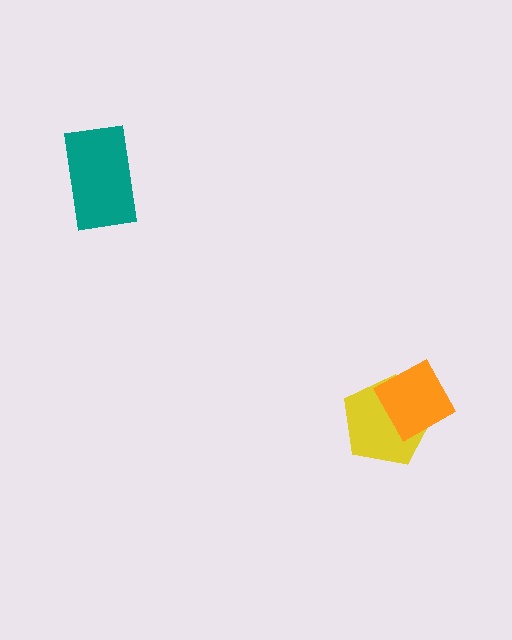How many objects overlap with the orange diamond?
1 object overlaps with the orange diamond.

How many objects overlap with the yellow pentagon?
1 object overlaps with the yellow pentagon.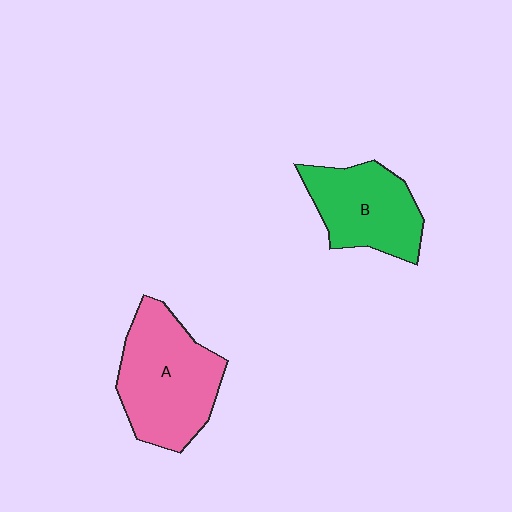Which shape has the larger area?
Shape A (pink).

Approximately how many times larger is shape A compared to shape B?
Approximately 1.3 times.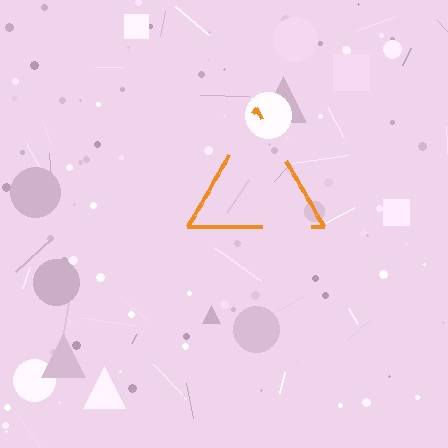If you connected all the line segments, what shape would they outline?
They would outline a triangle.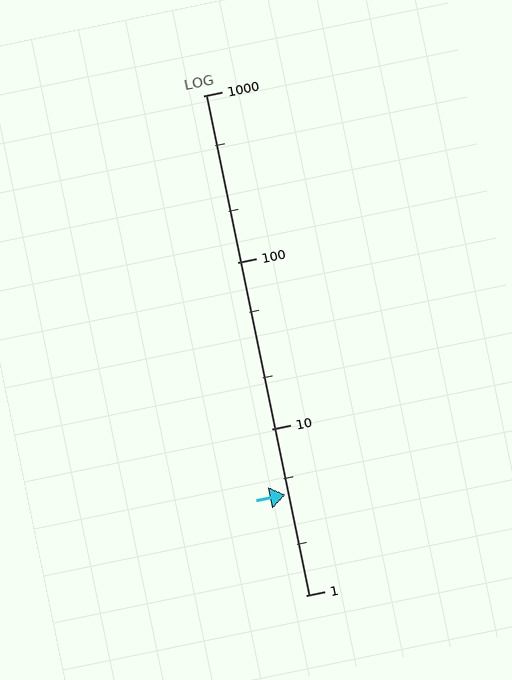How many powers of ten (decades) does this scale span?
The scale spans 3 decades, from 1 to 1000.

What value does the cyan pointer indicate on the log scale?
The pointer indicates approximately 4.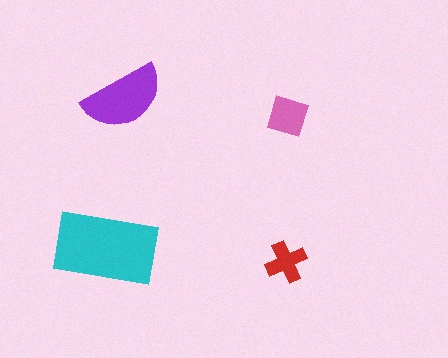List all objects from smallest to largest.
The red cross, the pink square, the purple semicircle, the cyan rectangle.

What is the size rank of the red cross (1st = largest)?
4th.